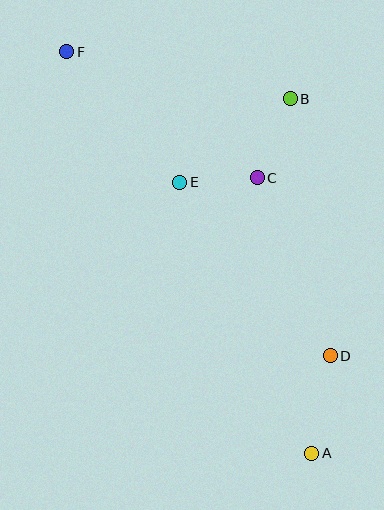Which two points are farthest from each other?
Points A and F are farthest from each other.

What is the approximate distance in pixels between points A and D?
The distance between A and D is approximately 99 pixels.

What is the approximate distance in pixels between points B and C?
The distance between B and C is approximately 86 pixels.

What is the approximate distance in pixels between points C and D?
The distance between C and D is approximately 192 pixels.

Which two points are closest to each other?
Points C and E are closest to each other.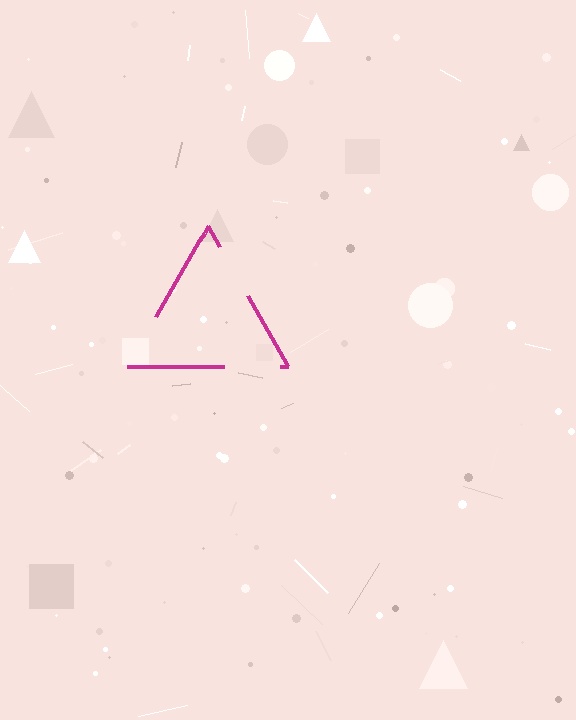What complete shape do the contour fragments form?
The contour fragments form a triangle.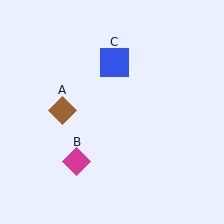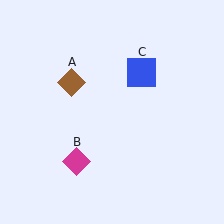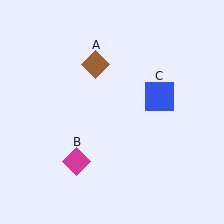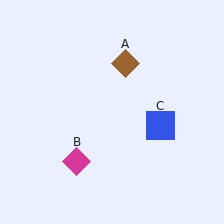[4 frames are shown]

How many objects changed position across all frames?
2 objects changed position: brown diamond (object A), blue square (object C).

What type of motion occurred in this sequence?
The brown diamond (object A), blue square (object C) rotated clockwise around the center of the scene.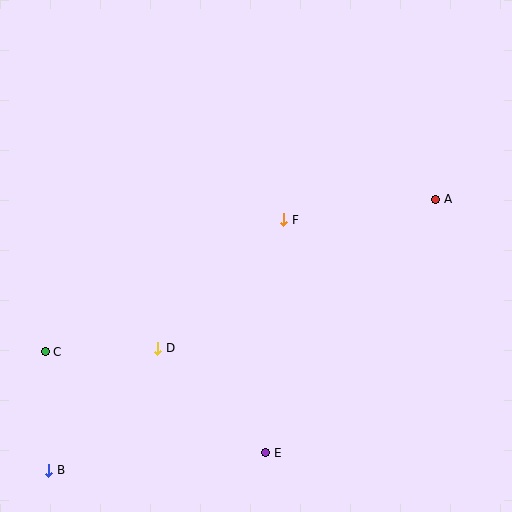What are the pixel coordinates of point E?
Point E is at (266, 453).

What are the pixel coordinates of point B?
Point B is at (49, 470).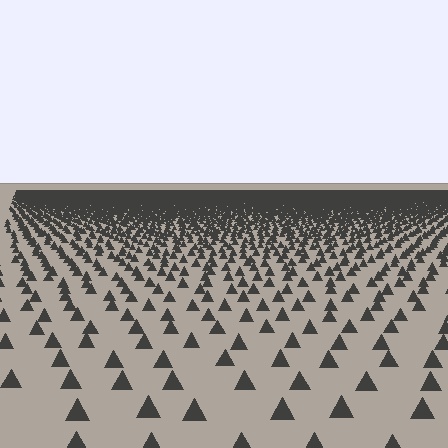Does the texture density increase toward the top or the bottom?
Density increases toward the top.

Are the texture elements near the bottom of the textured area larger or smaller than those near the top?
Larger. Near the bottom, elements are closer to the viewer and appear at a bigger on-screen size.